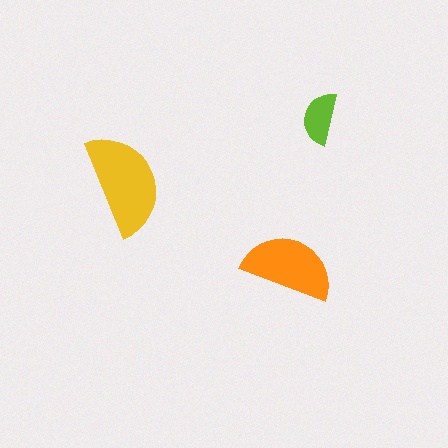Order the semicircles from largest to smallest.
the yellow one, the orange one, the lime one.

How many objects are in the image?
There are 3 objects in the image.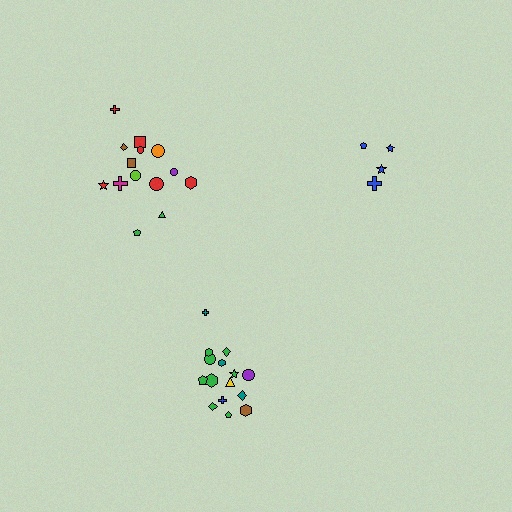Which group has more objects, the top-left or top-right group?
The top-left group.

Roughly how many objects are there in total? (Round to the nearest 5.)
Roughly 35 objects in total.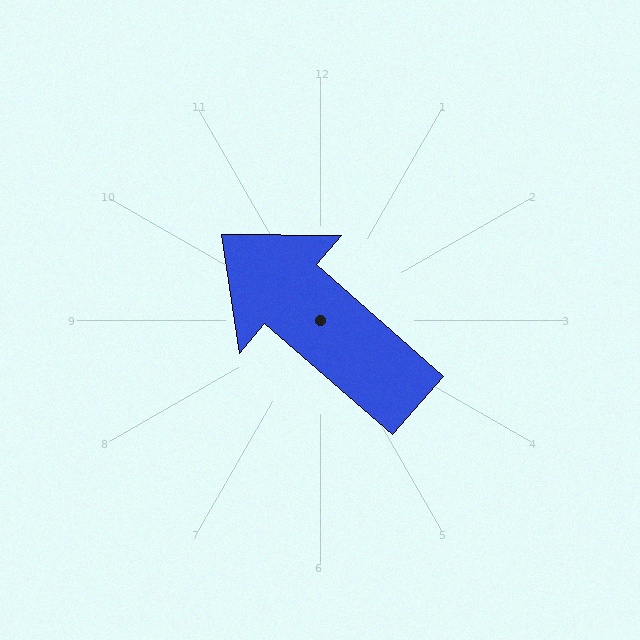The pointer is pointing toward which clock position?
Roughly 10 o'clock.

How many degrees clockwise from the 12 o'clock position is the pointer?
Approximately 311 degrees.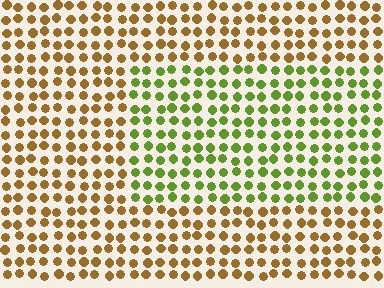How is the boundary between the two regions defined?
The boundary is defined purely by a slight shift in hue (about 54 degrees). Spacing, size, and orientation are identical on both sides.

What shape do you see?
I see a rectangle.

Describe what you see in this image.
The image is filled with small brown elements in a uniform arrangement. A rectangle-shaped region is visible where the elements are tinted to a slightly different hue, forming a subtle color boundary.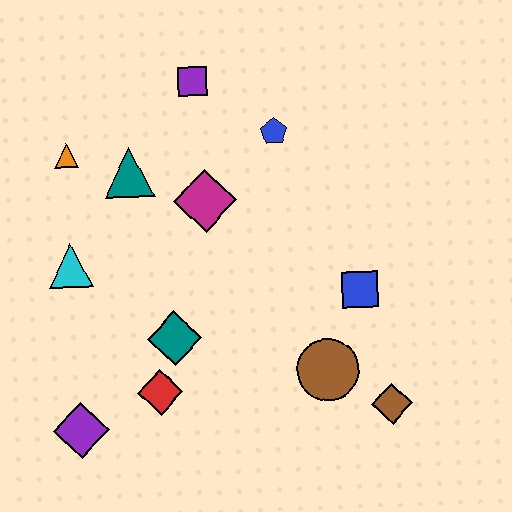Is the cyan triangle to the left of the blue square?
Yes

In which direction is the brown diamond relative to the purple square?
The brown diamond is below the purple square.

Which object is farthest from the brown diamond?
The orange triangle is farthest from the brown diamond.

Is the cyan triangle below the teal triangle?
Yes